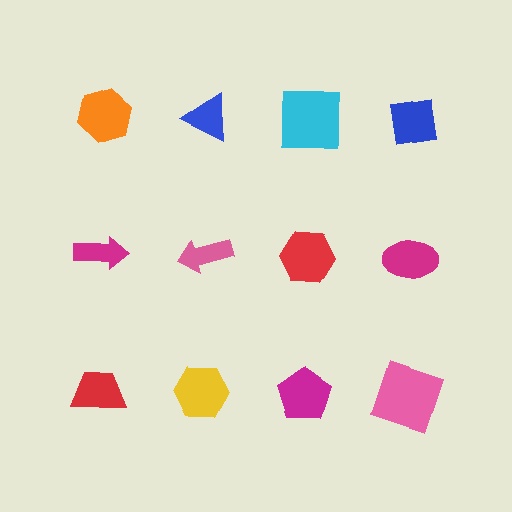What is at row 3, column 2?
A yellow hexagon.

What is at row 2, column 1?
A magenta arrow.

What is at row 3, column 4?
A pink square.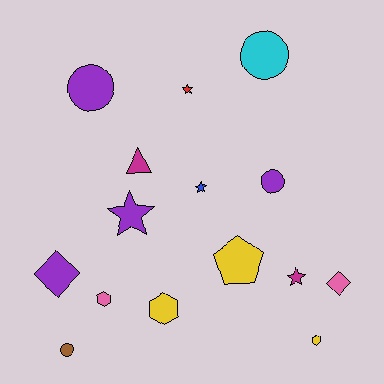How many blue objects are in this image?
There is 1 blue object.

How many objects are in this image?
There are 15 objects.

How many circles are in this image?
There are 4 circles.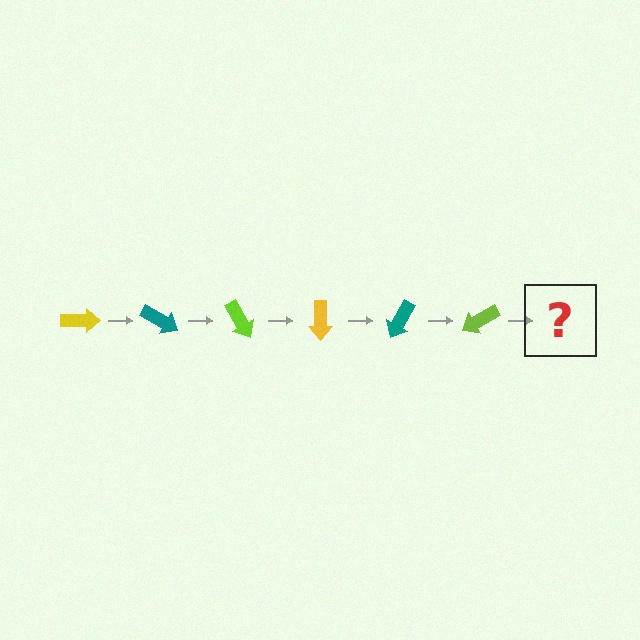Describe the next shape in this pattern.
It should be a yellow arrow, rotated 180 degrees from the start.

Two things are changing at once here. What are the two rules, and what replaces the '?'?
The two rules are that it rotates 30 degrees each step and the color cycles through yellow, teal, and lime. The '?' should be a yellow arrow, rotated 180 degrees from the start.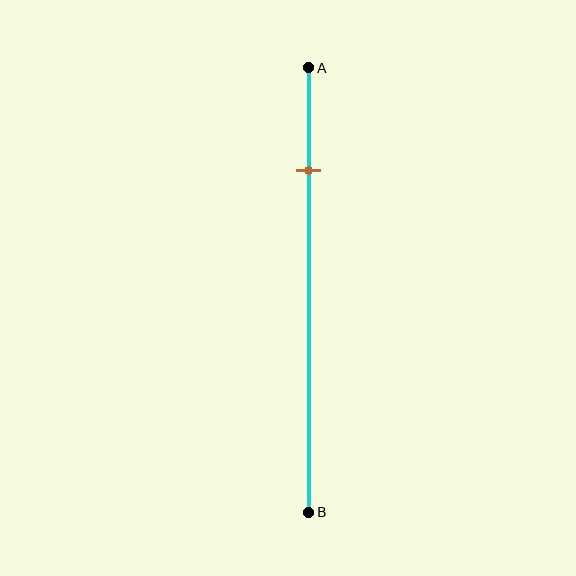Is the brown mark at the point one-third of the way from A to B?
No, the mark is at about 25% from A, not at the 33% one-third point.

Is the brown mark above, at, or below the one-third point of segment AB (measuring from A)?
The brown mark is above the one-third point of segment AB.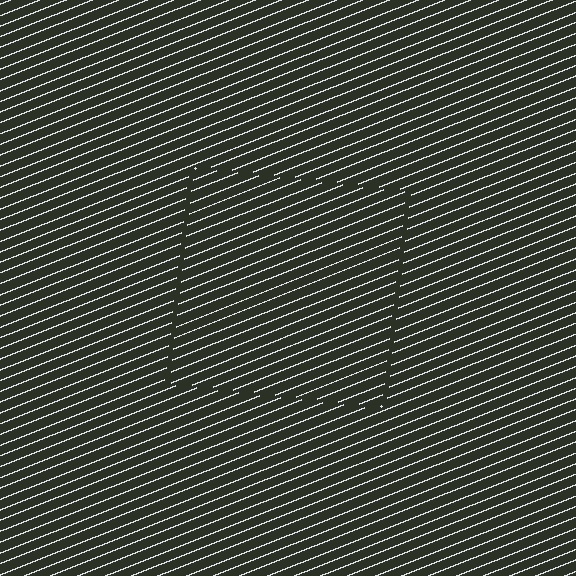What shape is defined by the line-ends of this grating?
An illusory square. The interior of the shape contains the same grating, shifted by half a period — the contour is defined by the phase discontinuity where line-ends from the inner and outer gratings abut.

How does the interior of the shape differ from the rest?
The interior of the shape contains the same grating, shifted by half a period — the contour is defined by the phase discontinuity where line-ends from the inner and outer gratings abut.